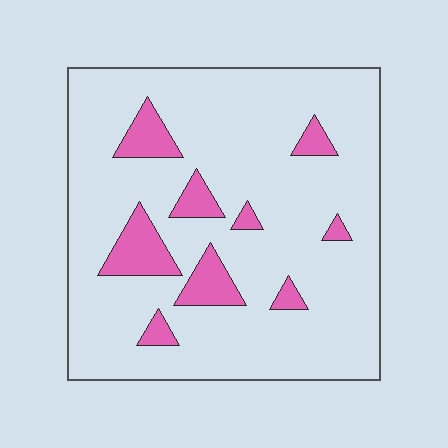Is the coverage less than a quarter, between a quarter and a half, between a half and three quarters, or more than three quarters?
Less than a quarter.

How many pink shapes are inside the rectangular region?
9.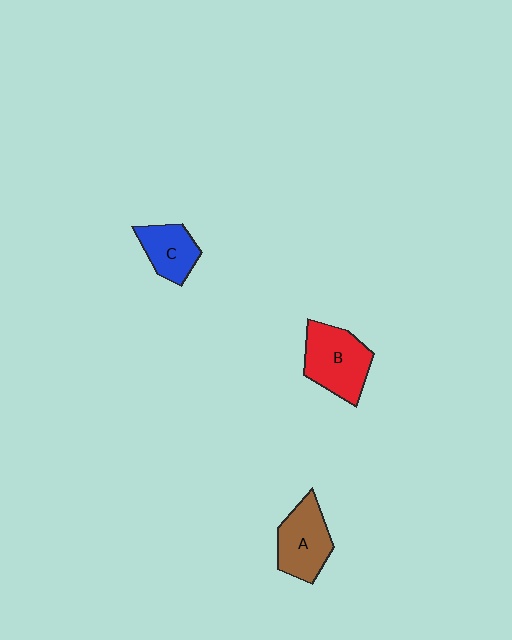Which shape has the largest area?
Shape B (red).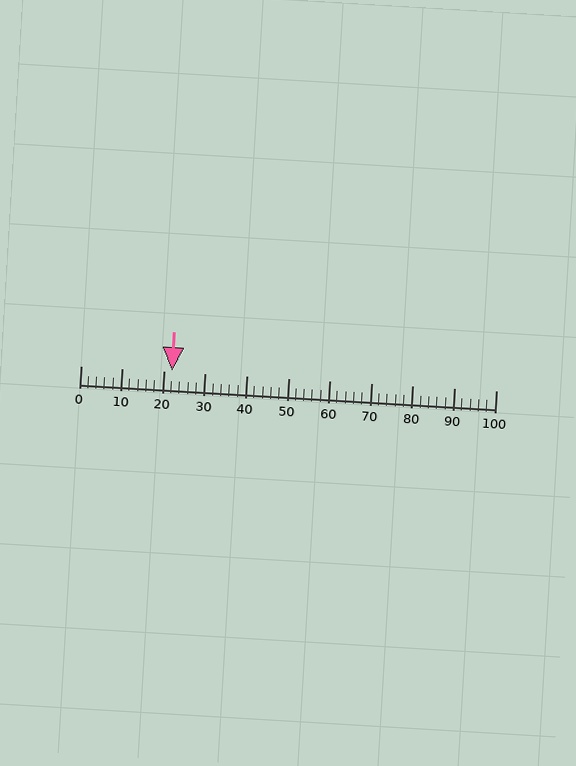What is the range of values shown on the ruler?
The ruler shows values from 0 to 100.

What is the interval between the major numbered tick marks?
The major tick marks are spaced 10 units apart.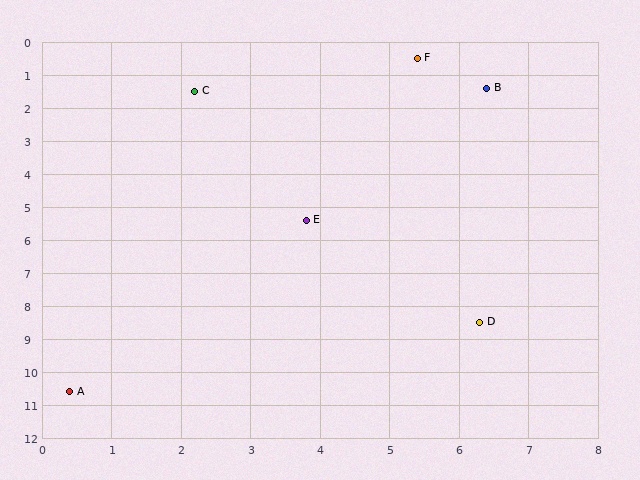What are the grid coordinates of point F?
Point F is at approximately (5.4, 0.5).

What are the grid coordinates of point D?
Point D is at approximately (6.3, 8.5).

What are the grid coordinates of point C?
Point C is at approximately (2.2, 1.5).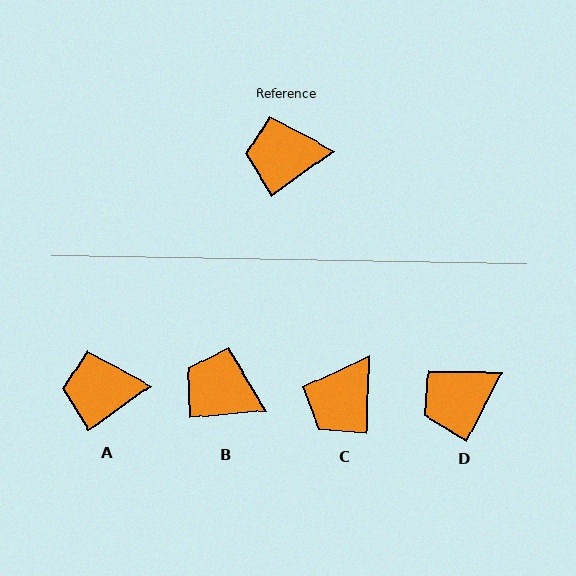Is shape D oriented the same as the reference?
No, it is off by about 28 degrees.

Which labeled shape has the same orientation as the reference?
A.